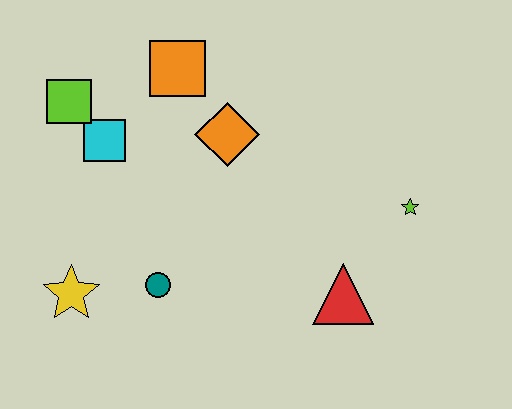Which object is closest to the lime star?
The red triangle is closest to the lime star.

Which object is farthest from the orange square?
The red triangle is farthest from the orange square.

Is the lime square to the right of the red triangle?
No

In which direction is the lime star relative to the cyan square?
The lime star is to the right of the cyan square.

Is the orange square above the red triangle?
Yes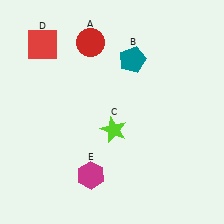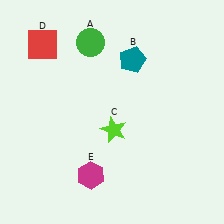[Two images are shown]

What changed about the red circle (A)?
In Image 1, A is red. In Image 2, it changed to green.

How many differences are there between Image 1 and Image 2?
There is 1 difference between the two images.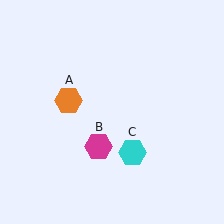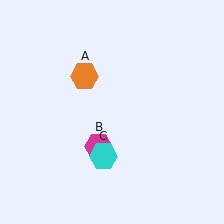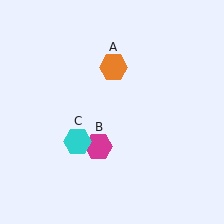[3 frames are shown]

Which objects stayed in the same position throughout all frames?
Magenta hexagon (object B) remained stationary.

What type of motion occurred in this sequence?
The orange hexagon (object A), cyan hexagon (object C) rotated clockwise around the center of the scene.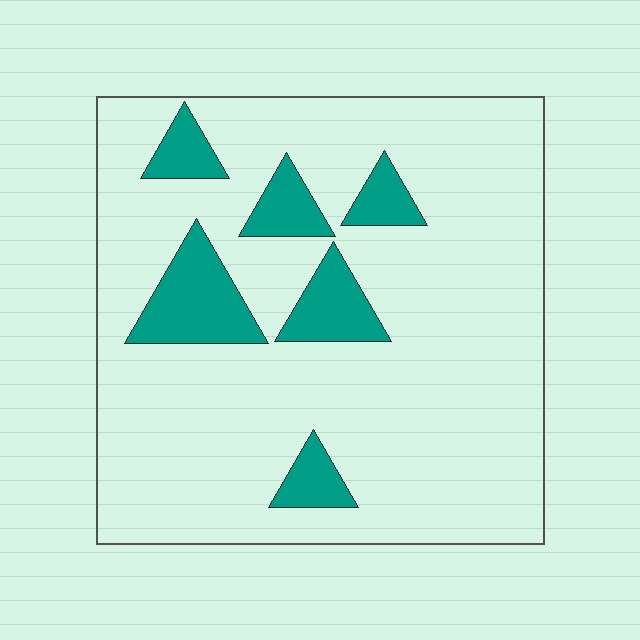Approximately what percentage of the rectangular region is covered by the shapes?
Approximately 15%.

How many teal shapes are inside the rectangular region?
6.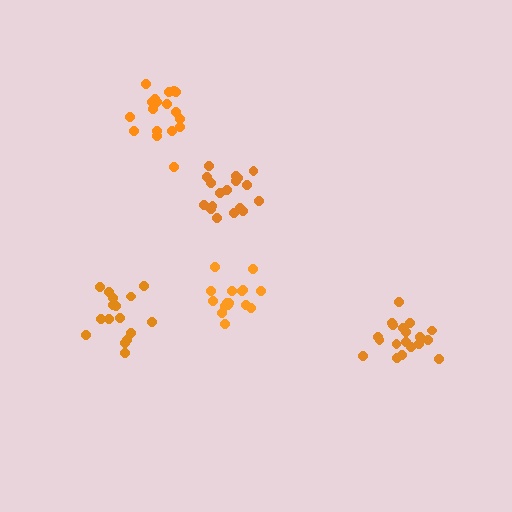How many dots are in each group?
Group 1: 16 dots, Group 2: 16 dots, Group 3: 19 dots, Group 4: 19 dots, Group 5: 18 dots (88 total).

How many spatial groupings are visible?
There are 5 spatial groupings.